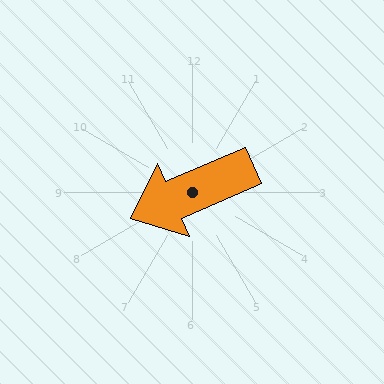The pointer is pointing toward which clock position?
Roughly 8 o'clock.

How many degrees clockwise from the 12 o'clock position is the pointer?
Approximately 247 degrees.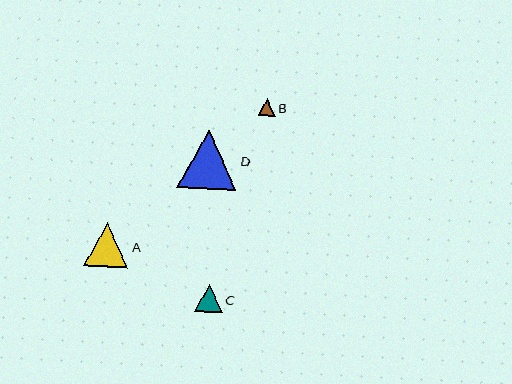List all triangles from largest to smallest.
From largest to smallest: D, A, C, B.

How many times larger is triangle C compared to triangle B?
Triangle C is approximately 1.7 times the size of triangle B.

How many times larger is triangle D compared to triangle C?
Triangle D is approximately 2.1 times the size of triangle C.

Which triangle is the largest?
Triangle D is the largest with a size of approximately 59 pixels.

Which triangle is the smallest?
Triangle B is the smallest with a size of approximately 17 pixels.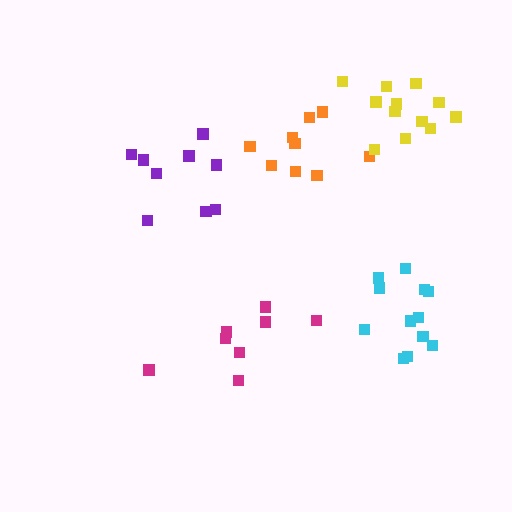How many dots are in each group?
Group 1: 9 dots, Group 2: 8 dots, Group 3: 12 dots, Group 4: 9 dots, Group 5: 12 dots (50 total).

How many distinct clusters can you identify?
There are 5 distinct clusters.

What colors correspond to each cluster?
The clusters are colored: orange, magenta, yellow, purple, cyan.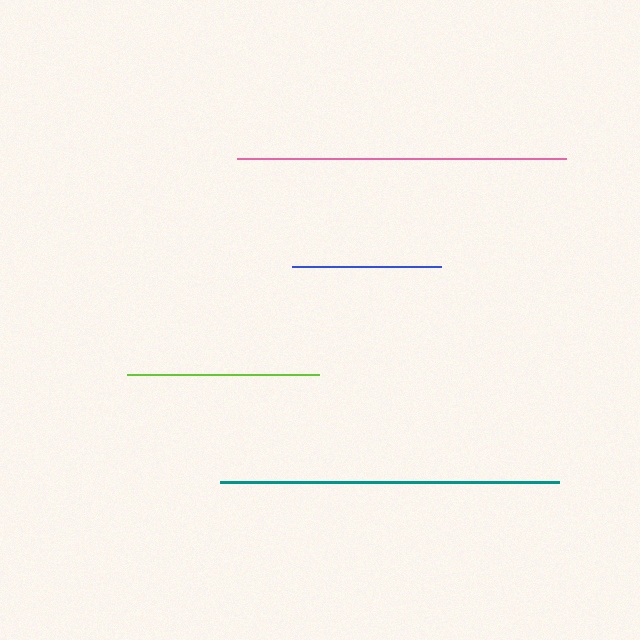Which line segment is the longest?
The teal line is the longest at approximately 339 pixels.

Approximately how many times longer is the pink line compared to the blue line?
The pink line is approximately 2.2 times the length of the blue line.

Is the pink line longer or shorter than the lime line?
The pink line is longer than the lime line.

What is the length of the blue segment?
The blue segment is approximately 149 pixels long.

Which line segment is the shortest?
The blue line is the shortest at approximately 149 pixels.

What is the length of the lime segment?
The lime segment is approximately 192 pixels long.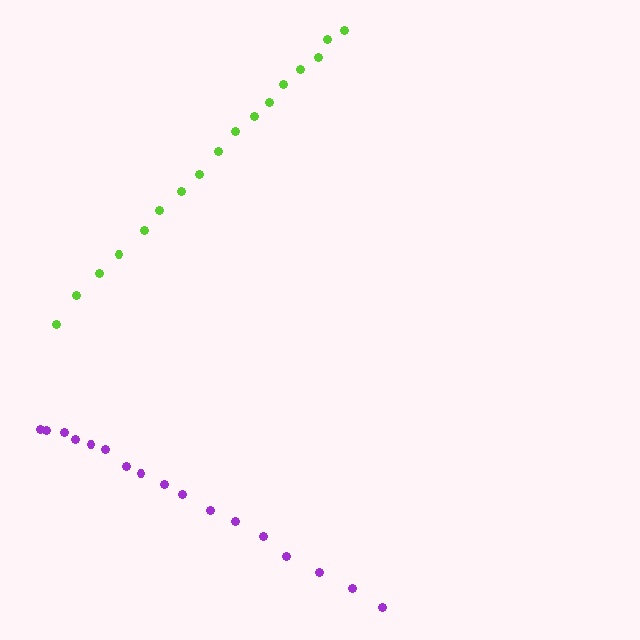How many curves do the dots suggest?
There are 2 distinct paths.